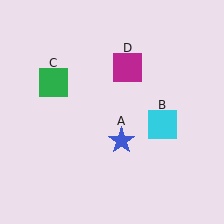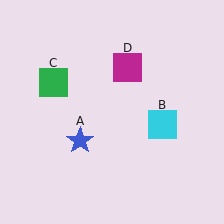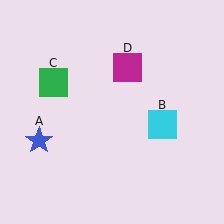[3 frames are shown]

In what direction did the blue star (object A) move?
The blue star (object A) moved left.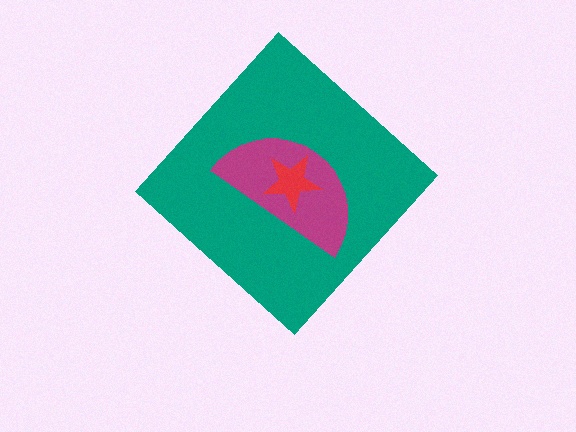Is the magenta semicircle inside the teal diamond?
Yes.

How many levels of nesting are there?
3.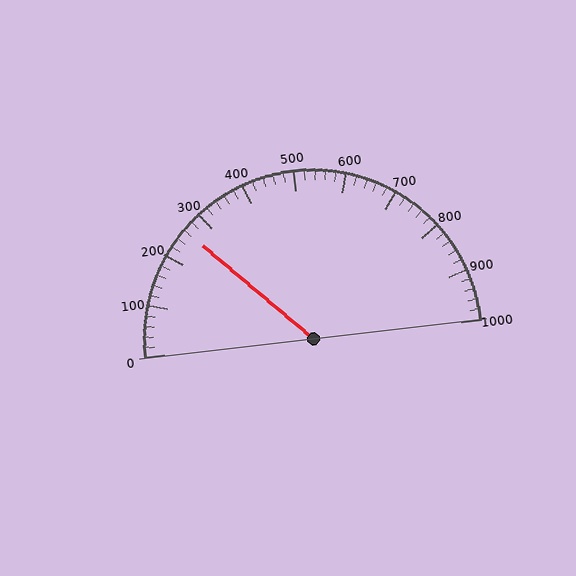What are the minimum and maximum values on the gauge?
The gauge ranges from 0 to 1000.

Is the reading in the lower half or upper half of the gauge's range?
The reading is in the lower half of the range (0 to 1000).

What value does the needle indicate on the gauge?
The needle indicates approximately 260.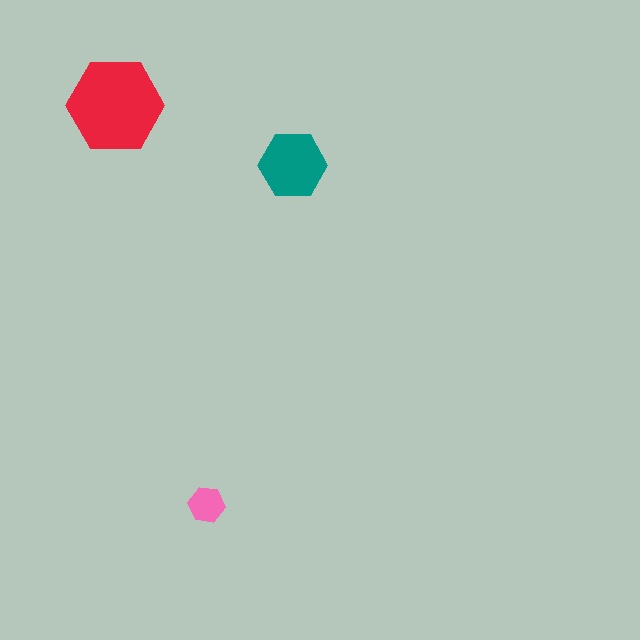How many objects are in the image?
There are 3 objects in the image.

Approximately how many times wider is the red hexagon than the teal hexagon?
About 1.5 times wider.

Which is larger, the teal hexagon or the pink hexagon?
The teal one.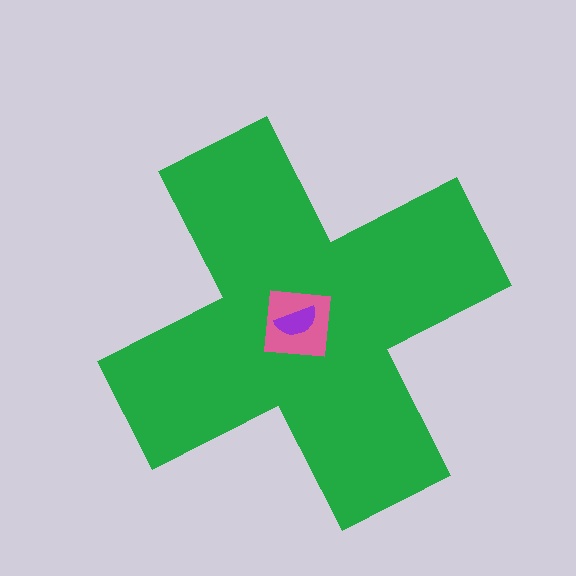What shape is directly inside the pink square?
The purple semicircle.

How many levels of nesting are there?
3.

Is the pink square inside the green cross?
Yes.